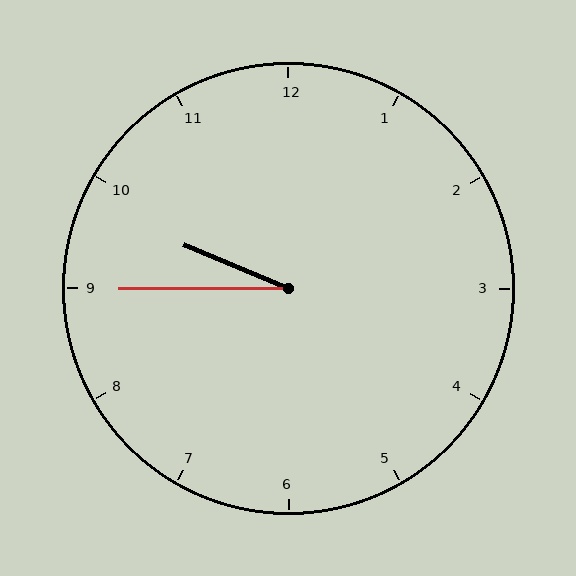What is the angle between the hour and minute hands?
Approximately 22 degrees.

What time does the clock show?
9:45.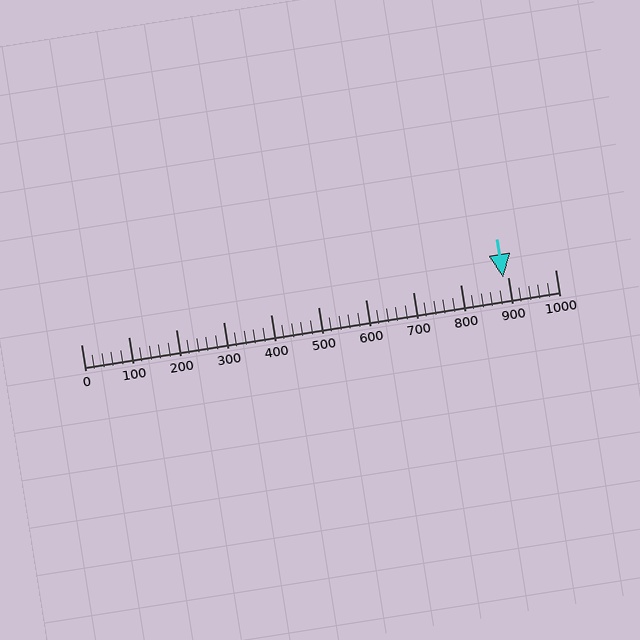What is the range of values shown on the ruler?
The ruler shows values from 0 to 1000.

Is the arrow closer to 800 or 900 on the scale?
The arrow is closer to 900.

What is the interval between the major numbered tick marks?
The major tick marks are spaced 100 units apart.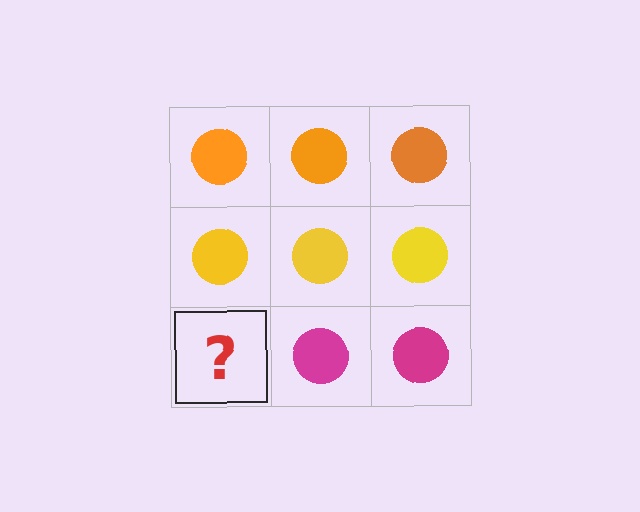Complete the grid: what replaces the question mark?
The question mark should be replaced with a magenta circle.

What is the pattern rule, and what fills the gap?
The rule is that each row has a consistent color. The gap should be filled with a magenta circle.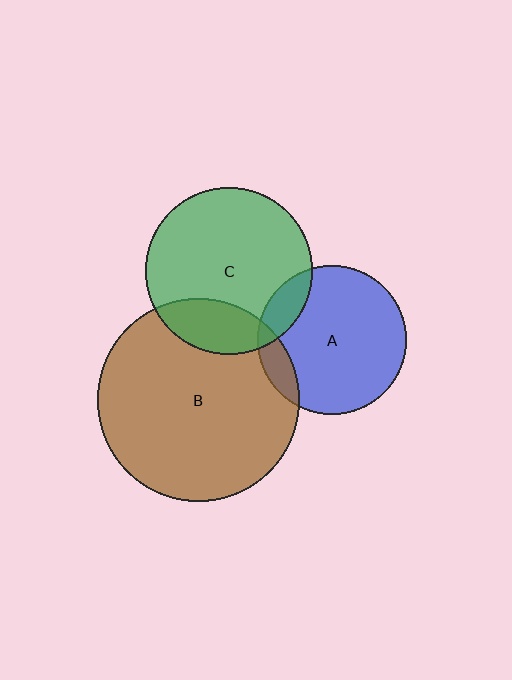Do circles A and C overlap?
Yes.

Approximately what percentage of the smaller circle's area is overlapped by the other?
Approximately 15%.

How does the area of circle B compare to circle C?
Approximately 1.5 times.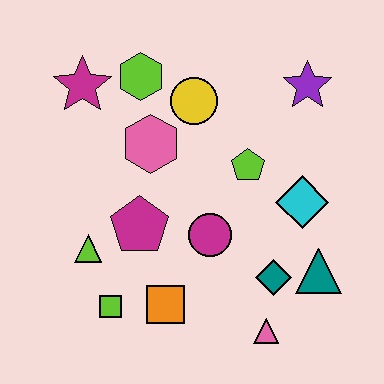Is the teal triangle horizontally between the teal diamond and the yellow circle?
No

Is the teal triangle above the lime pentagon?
No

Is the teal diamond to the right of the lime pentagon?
Yes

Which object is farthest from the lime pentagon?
The lime square is farthest from the lime pentagon.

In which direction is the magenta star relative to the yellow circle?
The magenta star is to the left of the yellow circle.